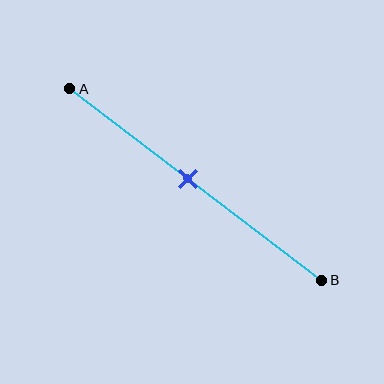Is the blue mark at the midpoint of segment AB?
Yes, the mark is approximately at the midpoint.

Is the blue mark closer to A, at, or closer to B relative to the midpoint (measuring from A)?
The blue mark is approximately at the midpoint of segment AB.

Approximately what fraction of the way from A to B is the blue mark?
The blue mark is approximately 45% of the way from A to B.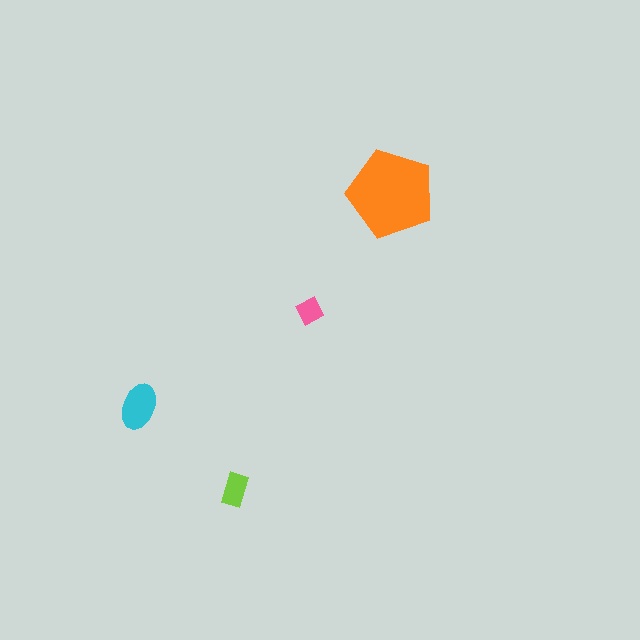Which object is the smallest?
The pink diamond.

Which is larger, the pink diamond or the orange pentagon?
The orange pentagon.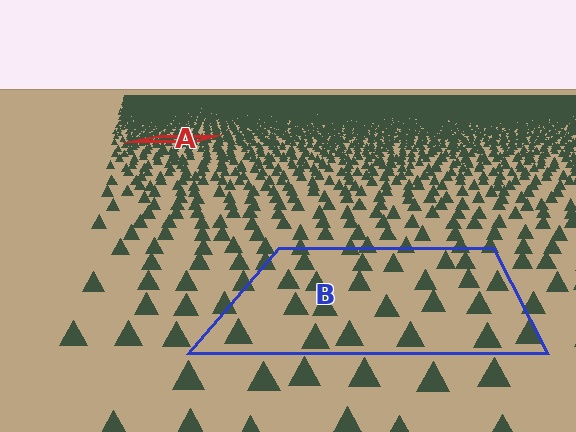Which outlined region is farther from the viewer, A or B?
Region A is farther from the viewer — the texture elements inside it appear smaller and more densely packed.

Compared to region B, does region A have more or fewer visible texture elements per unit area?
Region A has more texture elements per unit area — they are packed more densely because it is farther away.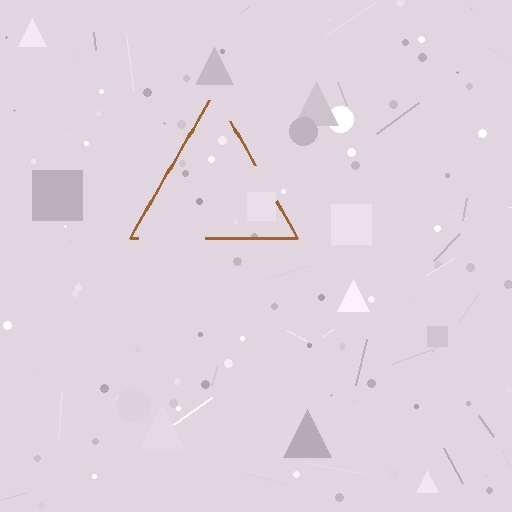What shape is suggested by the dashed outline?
The dashed outline suggests a triangle.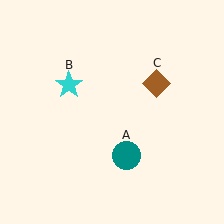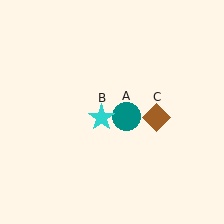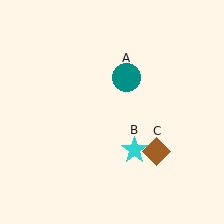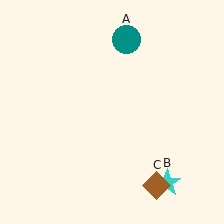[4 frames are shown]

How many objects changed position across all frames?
3 objects changed position: teal circle (object A), cyan star (object B), brown diamond (object C).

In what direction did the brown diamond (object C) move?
The brown diamond (object C) moved down.